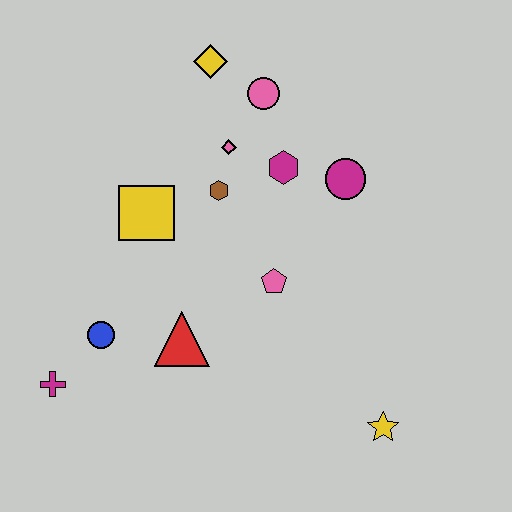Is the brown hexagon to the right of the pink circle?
No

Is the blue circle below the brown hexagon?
Yes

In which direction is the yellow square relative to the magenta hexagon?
The yellow square is to the left of the magenta hexagon.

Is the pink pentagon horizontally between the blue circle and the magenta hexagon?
Yes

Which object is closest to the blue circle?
The magenta cross is closest to the blue circle.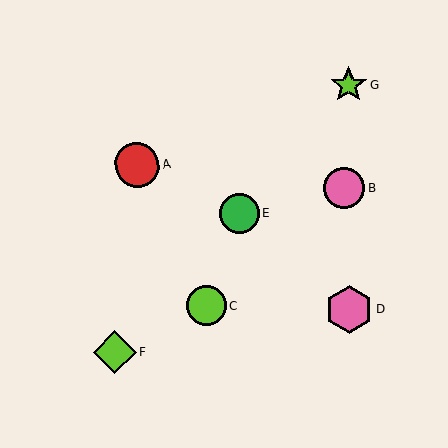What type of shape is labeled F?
Shape F is a lime diamond.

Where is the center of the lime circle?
The center of the lime circle is at (206, 306).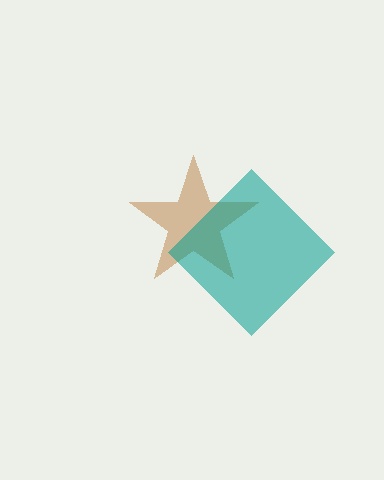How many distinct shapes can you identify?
There are 2 distinct shapes: a brown star, a teal diamond.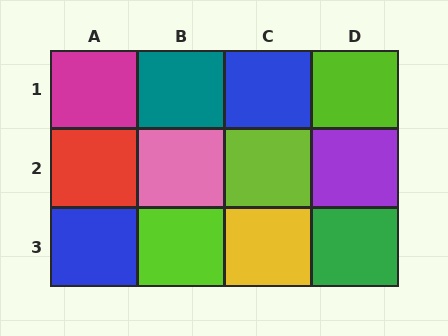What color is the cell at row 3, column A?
Blue.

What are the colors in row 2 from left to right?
Red, pink, lime, purple.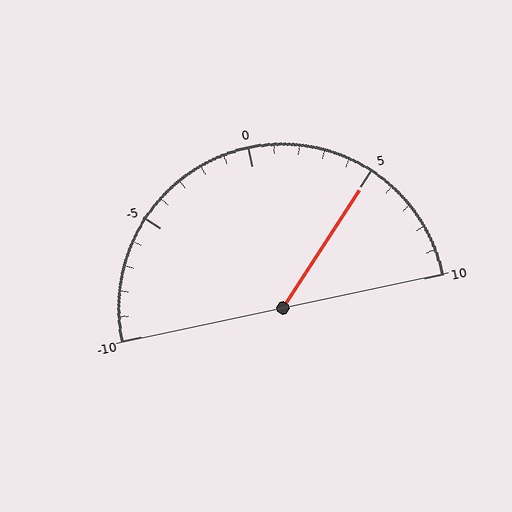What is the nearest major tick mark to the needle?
The nearest major tick mark is 5.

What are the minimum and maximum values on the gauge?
The gauge ranges from -10 to 10.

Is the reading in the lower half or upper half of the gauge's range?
The reading is in the upper half of the range (-10 to 10).